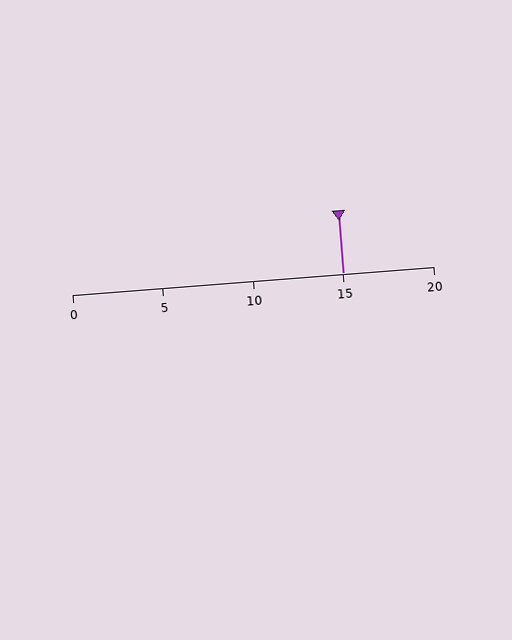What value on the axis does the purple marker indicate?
The marker indicates approximately 15.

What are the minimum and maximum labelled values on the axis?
The axis runs from 0 to 20.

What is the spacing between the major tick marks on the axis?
The major ticks are spaced 5 apart.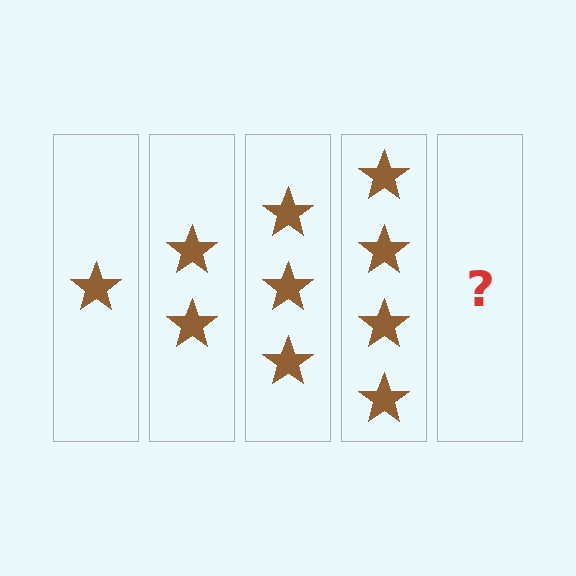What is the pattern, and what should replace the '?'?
The pattern is that each step adds one more star. The '?' should be 5 stars.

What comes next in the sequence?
The next element should be 5 stars.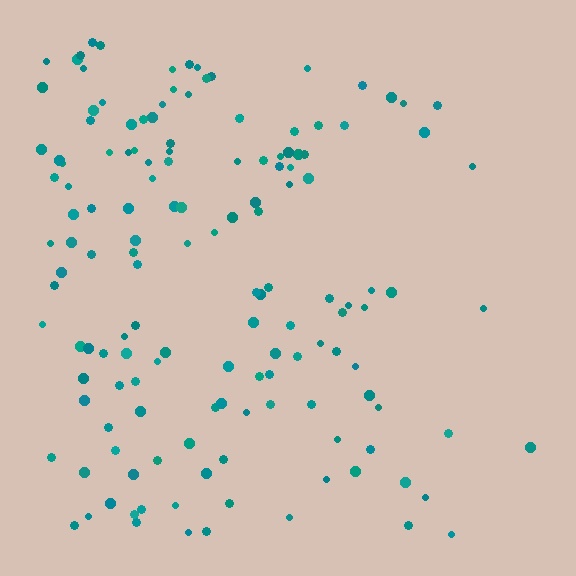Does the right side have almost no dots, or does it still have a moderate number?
Still a moderate number, just noticeably fewer than the left.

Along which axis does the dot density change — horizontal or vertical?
Horizontal.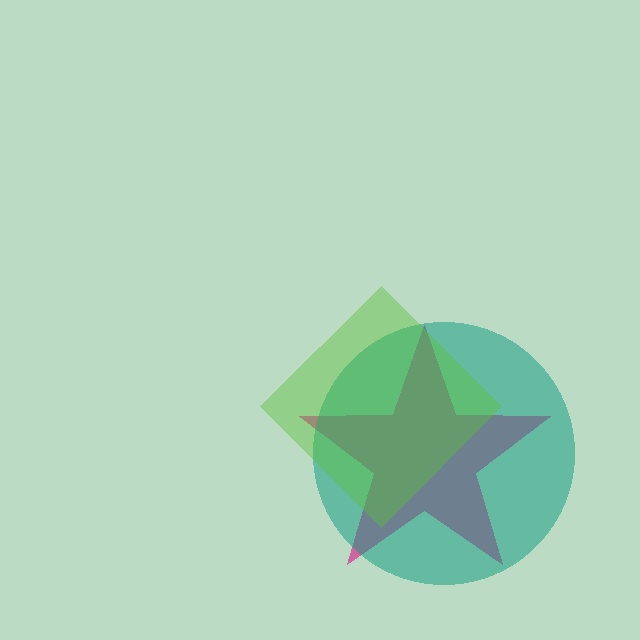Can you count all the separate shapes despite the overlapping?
Yes, there are 3 separate shapes.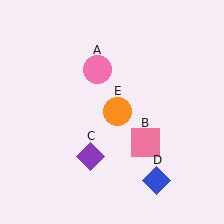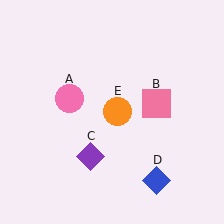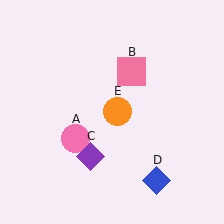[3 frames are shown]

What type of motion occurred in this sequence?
The pink circle (object A), pink square (object B) rotated counterclockwise around the center of the scene.